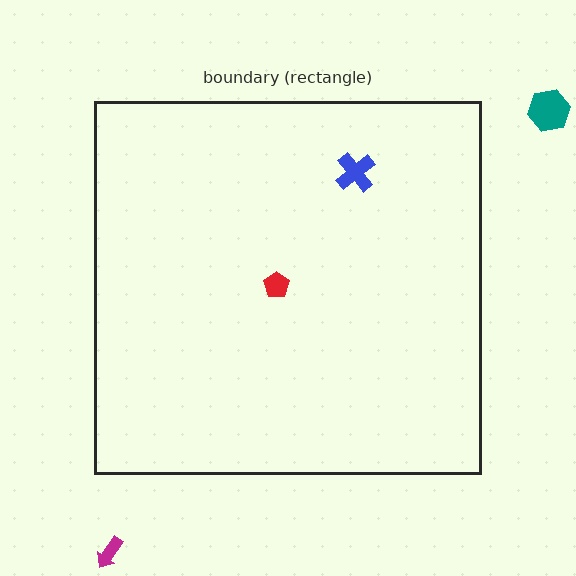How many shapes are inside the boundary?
2 inside, 2 outside.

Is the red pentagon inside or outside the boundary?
Inside.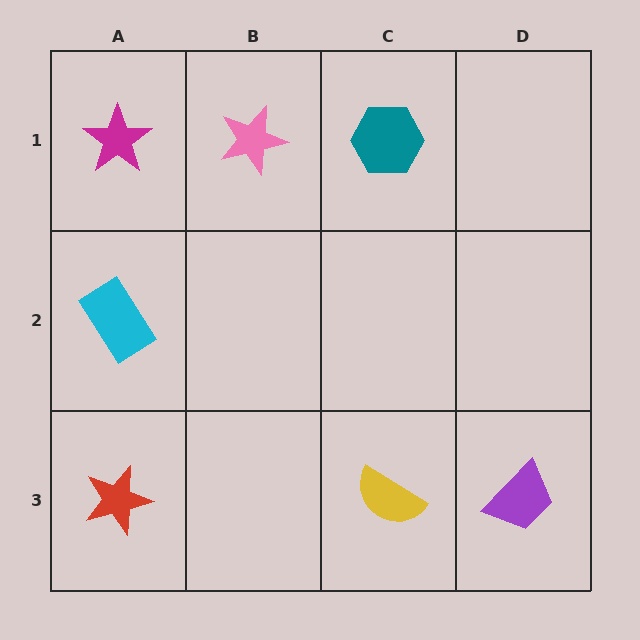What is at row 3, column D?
A purple trapezoid.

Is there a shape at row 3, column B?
No, that cell is empty.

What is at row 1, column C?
A teal hexagon.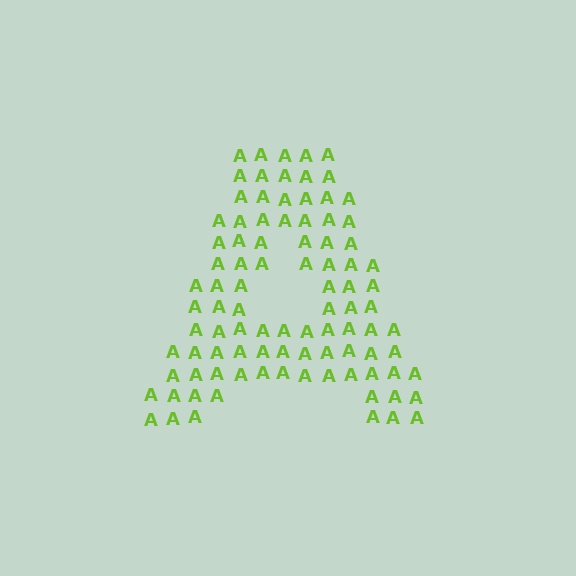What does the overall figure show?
The overall figure shows the letter A.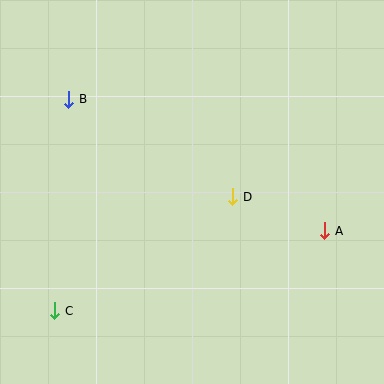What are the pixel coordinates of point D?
Point D is at (233, 197).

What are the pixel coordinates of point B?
Point B is at (69, 99).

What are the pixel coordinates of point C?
Point C is at (55, 311).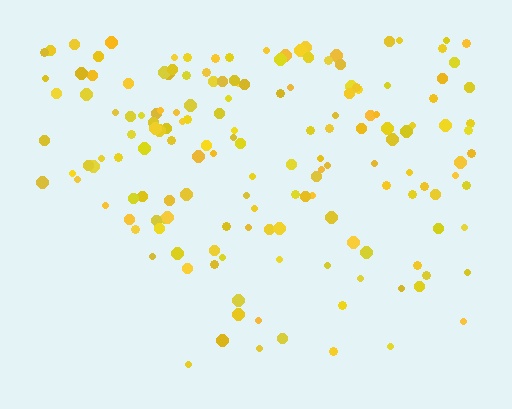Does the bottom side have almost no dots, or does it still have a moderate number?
Still a moderate number, just noticeably fewer than the top.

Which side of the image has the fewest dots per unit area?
The bottom.